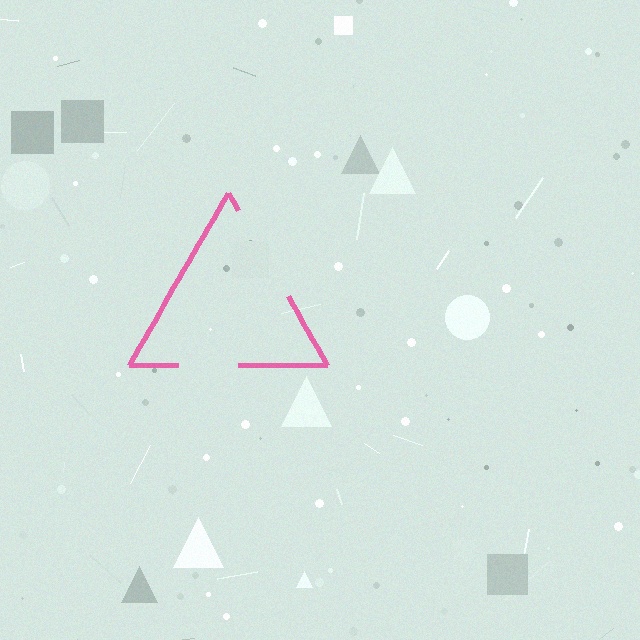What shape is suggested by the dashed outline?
The dashed outline suggests a triangle.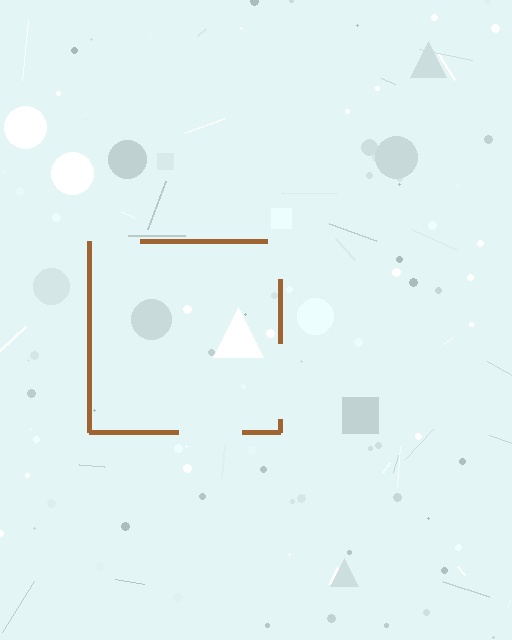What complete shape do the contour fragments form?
The contour fragments form a square.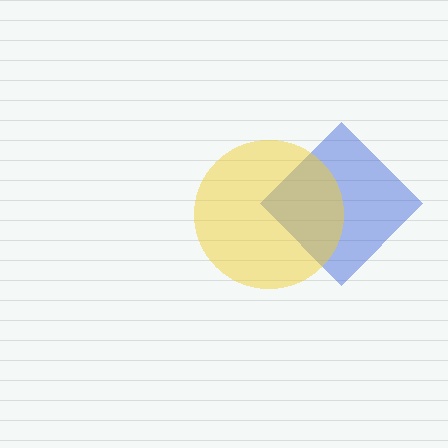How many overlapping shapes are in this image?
There are 2 overlapping shapes in the image.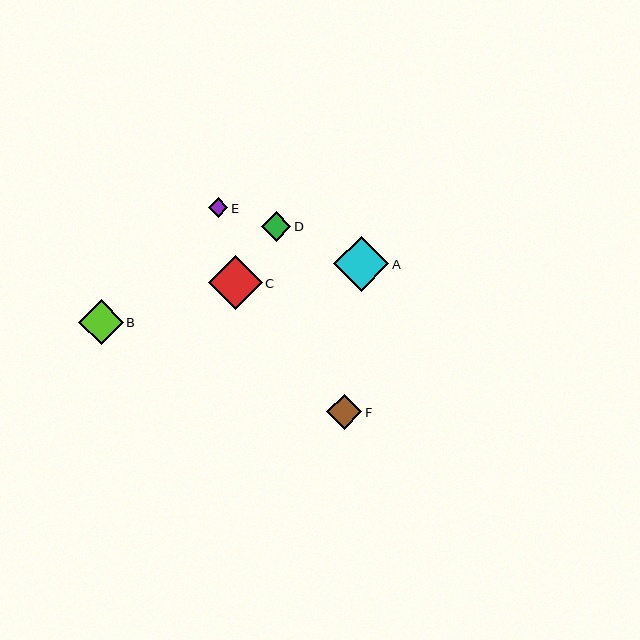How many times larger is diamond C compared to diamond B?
Diamond C is approximately 1.2 times the size of diamond B.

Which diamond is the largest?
Diamond A is the largest with a size of approximately 55 pixels.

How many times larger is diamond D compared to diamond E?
Diamond D is approximately 1.5 times the size of diamond E.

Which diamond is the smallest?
Diamond E is the smallest with a size of approximately 19 pixels.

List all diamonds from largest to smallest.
From largest to smallest: A, C, B, F, D, E.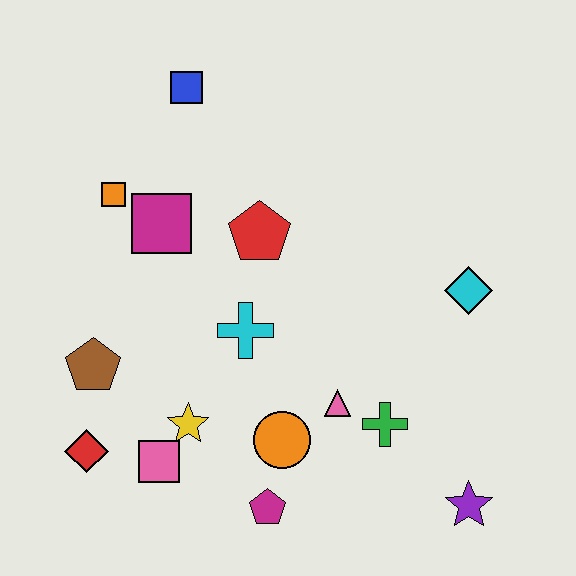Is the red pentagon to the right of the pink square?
Yes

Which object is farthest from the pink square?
The blue square is farthest from the pink square.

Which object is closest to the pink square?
The yellow star is closest to the pink square.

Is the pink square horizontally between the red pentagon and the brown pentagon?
Yes